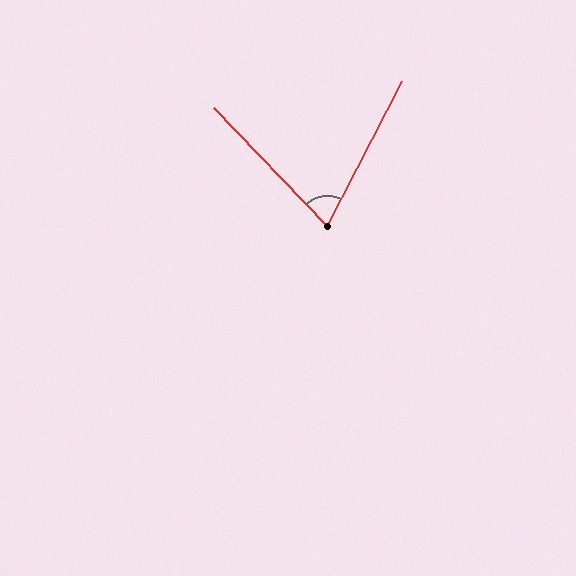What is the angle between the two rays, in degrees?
Approximately 71 degrees.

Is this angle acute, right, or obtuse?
It is acute.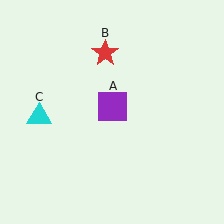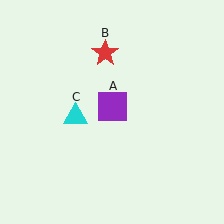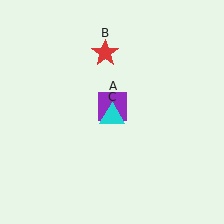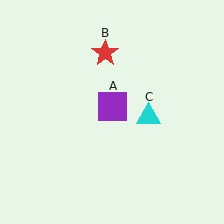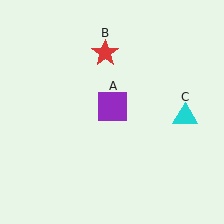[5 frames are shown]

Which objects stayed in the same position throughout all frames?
Purple square (object A) and red star (object B) remained stationary.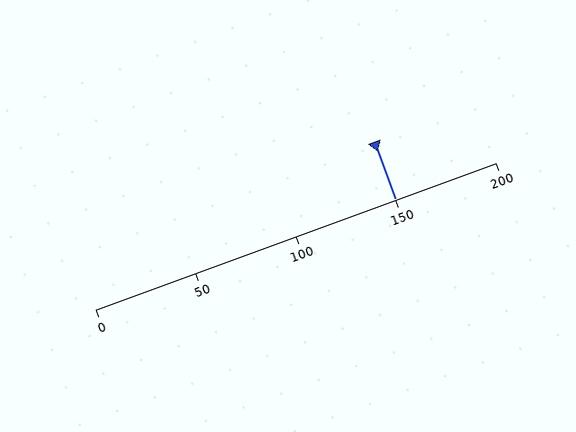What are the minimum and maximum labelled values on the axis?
The axis runs from 0 to 200.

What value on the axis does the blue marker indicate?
The marker indicates approximately 150.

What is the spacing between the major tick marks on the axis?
The major ticks are spaced 50 apart.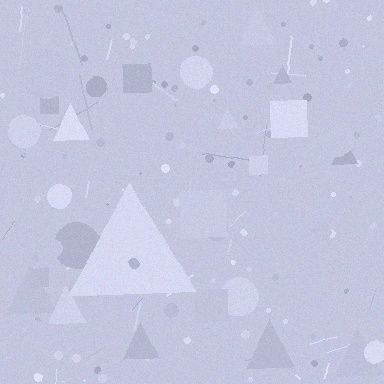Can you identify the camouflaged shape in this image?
The camouflaged shape is a triangle.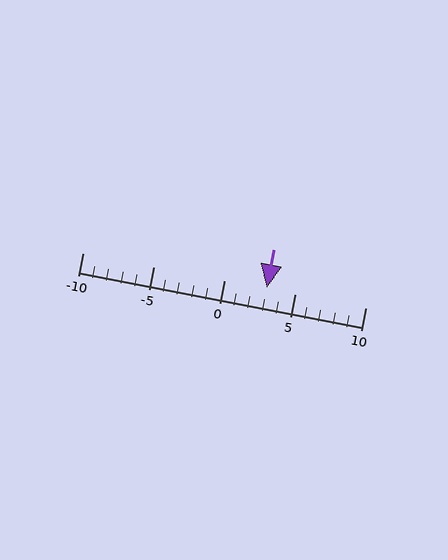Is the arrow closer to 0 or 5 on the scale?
The arrow is closer to 5.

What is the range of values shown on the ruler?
The ruler shows values from -10 to 10.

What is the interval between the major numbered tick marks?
The major tick marks are spaced 5 units apart.